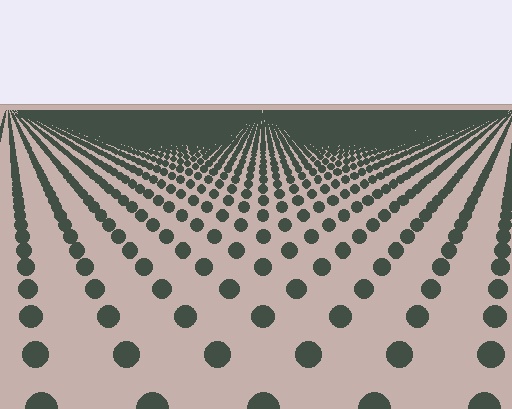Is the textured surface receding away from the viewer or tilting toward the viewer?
The surface is receding away from the viewer. Texture elements get smaller and denser toward the top.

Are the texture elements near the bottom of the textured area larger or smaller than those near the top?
Larger. Near the bottom, elements are closer to the viewer and appear at a bigger on-screen size.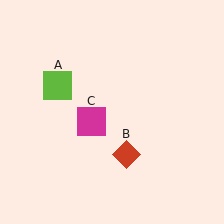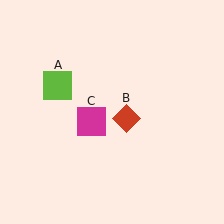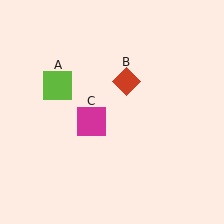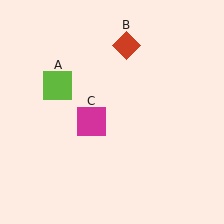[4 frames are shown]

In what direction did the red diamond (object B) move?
The red diamond (object B) moved up.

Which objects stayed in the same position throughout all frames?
Lime square (object A) and magenta square (object C) remained stationary.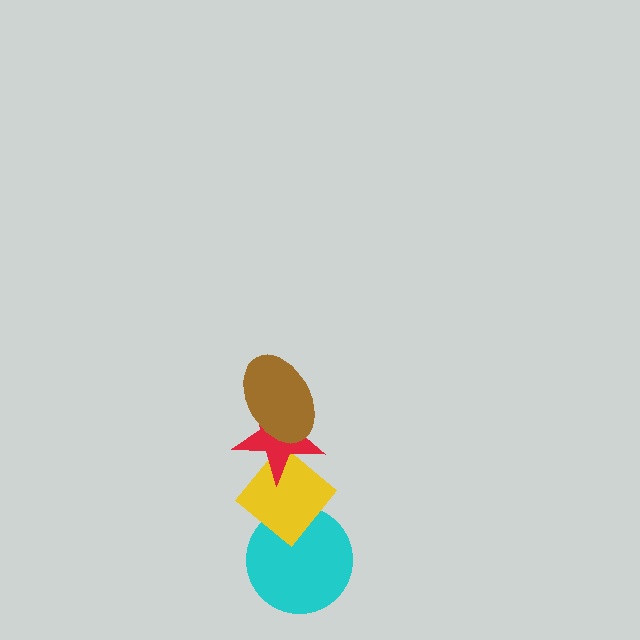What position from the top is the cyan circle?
The cyan circle is 4th from the top.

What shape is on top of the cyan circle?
The yellow diamond is on top of the cyan circle.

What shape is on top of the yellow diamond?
The red star is on top of the yellow diamond.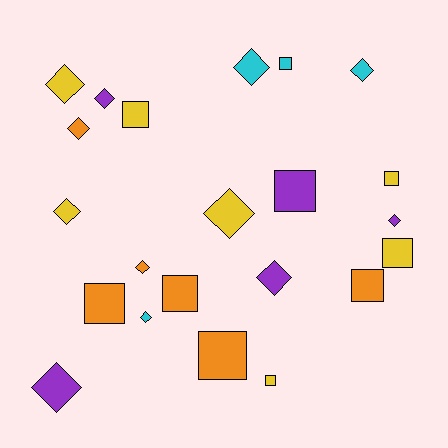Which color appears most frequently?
Yellow, with 7 objects.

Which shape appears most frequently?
Diamond, with 12 objects.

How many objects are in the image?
There are 22 objects.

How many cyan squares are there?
There is 1 cyan square.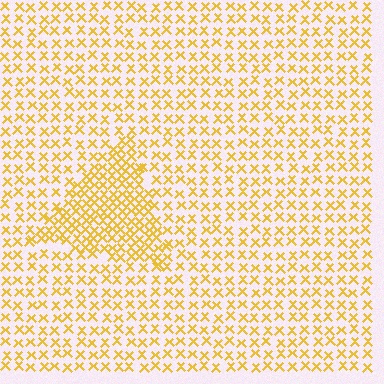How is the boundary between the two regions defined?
The boundary is defined by a change in element density (approximately 1.9x ratio). All elements are the same color, size, and shape.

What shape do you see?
I see a triangle.